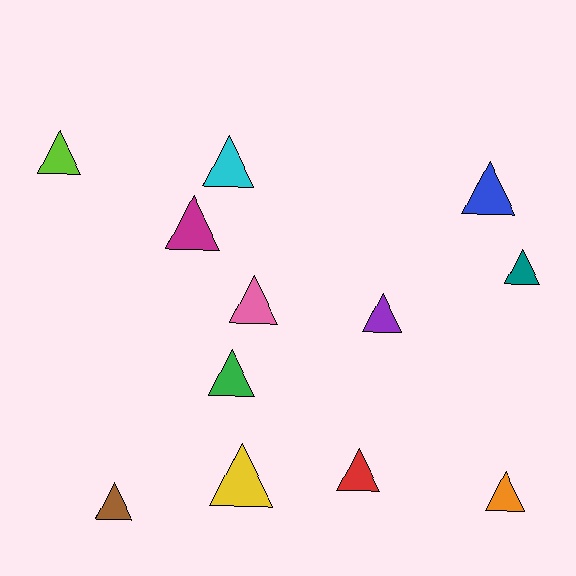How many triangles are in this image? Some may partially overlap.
There are 12 triangles.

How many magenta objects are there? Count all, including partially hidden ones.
There is 1 magenta object.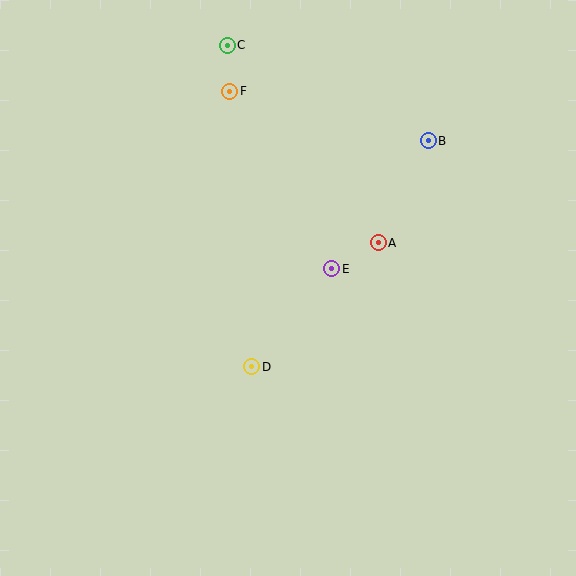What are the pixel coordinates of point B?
Point B is at (428, 141).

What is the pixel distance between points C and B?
The distance between C and B is 222 pixels.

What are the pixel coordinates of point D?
Point D is at (252, 367).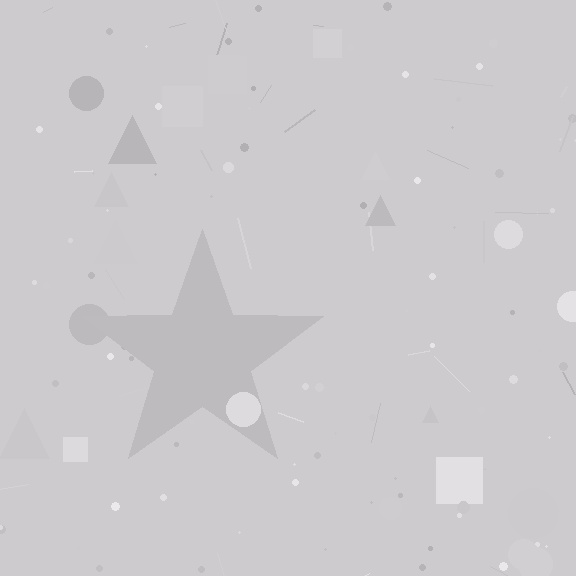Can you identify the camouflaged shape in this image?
The camouflaged shape is a star.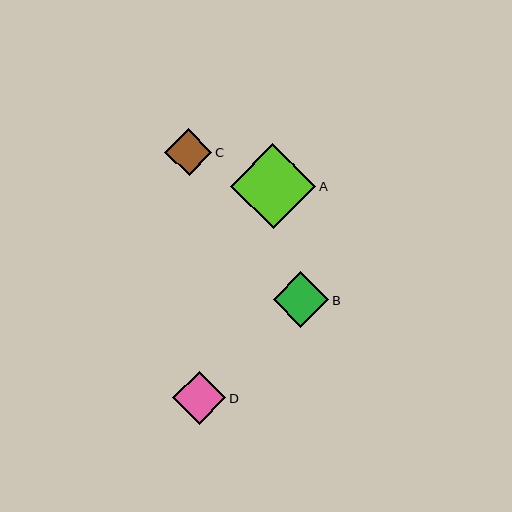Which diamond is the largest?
Diamond A is the largest with a size of approximately 85 pixels.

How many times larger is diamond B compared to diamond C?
Diamond B is approximately 1.2 times the size of diamond C.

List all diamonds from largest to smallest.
From largest to smallest: A, B, D, C.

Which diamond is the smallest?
Diamond C is the smallest with a size of approximately 47 pixels.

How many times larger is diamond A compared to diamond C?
Diamond A is approximately 1.8 times the size of diamond C.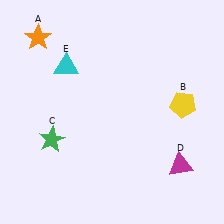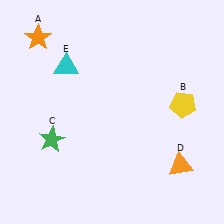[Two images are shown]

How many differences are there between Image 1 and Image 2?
There is 1 difference between the two images.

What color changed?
The triangle (D) changed from magenta in Image 1 to orange in Image 2.